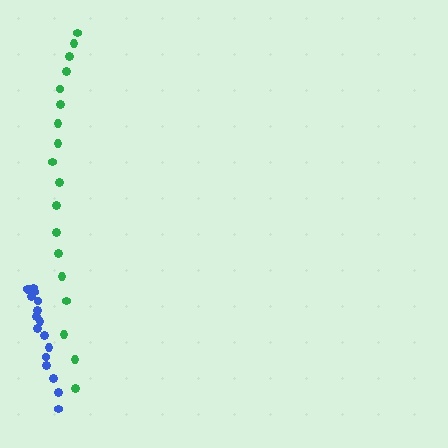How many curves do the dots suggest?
There are 2 distinct paths.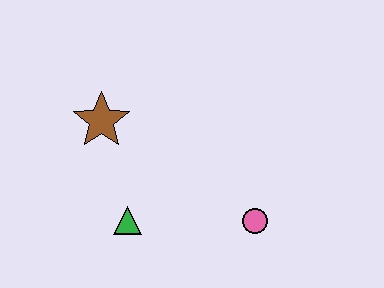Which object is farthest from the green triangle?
The pink circle is farthest from the green triangle.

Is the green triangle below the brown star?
Yes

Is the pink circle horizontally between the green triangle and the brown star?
No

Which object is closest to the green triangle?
The brown star is closest to the green triangle.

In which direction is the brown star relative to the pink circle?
The brown star is to the left of the pink circle.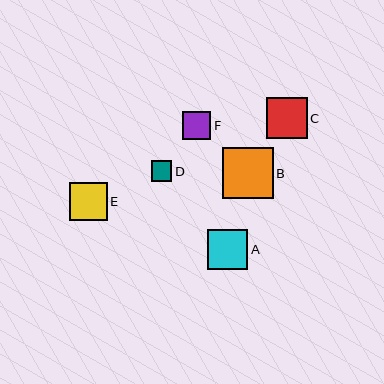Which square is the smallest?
Square D is the smallest with a size of approximately 20 pixels.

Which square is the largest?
Square B is the largest with a size of approximately 51 pixels.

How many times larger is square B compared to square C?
Square B is approximately 1.3 times the size of square C.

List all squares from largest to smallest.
From largest to smallest: B, C, A, E, F, D.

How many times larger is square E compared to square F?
Square E is approximately 1.3 times the size of square F.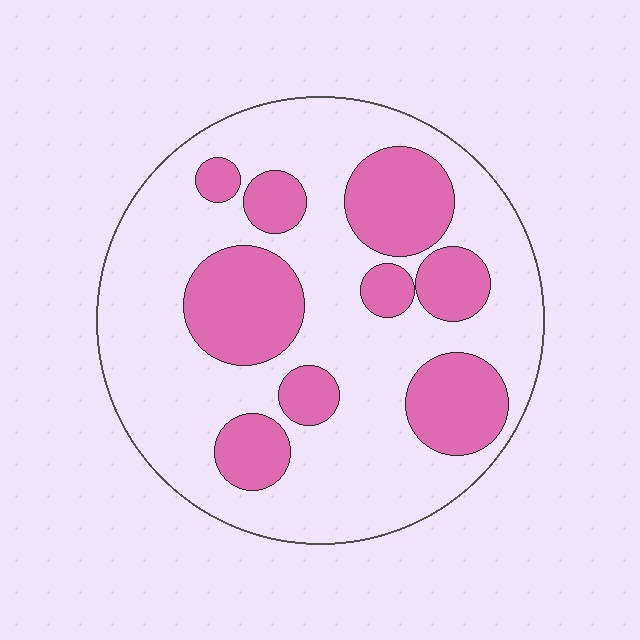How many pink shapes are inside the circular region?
9.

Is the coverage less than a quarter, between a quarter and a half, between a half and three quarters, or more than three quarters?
Between a quarter and a half.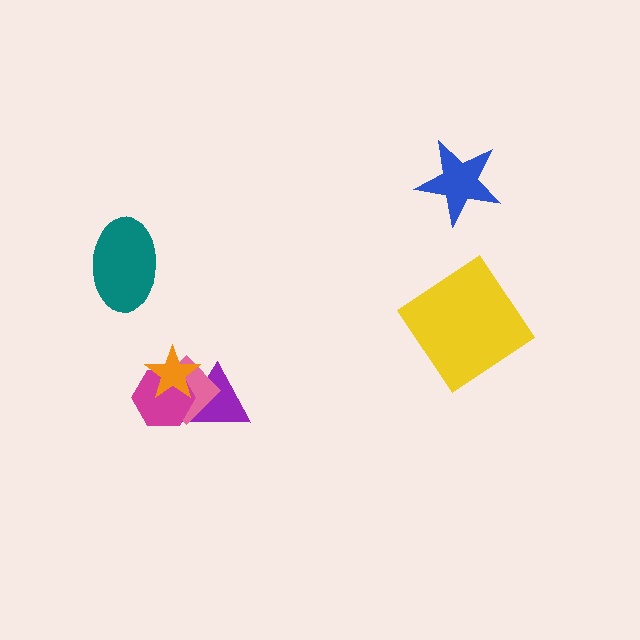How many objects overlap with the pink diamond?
3 objects overlap with the pink diamond.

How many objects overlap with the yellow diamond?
0 objects overlap with the yellow diamond.